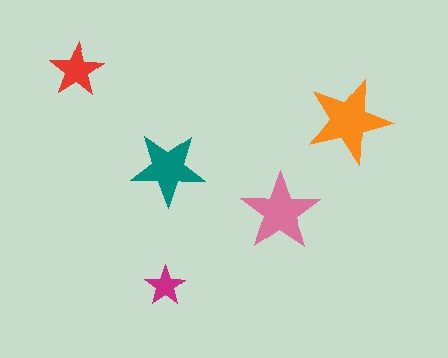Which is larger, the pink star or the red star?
The pink one.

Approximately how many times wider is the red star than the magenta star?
About 1.5 times wider.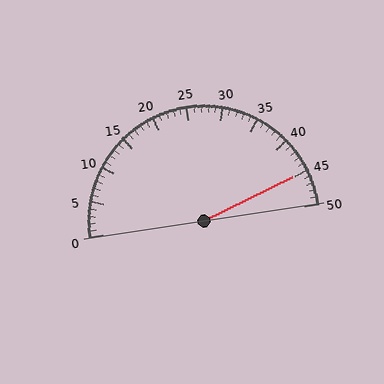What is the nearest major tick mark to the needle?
The nearest major tick mark is 45.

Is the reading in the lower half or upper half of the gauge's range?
The reading is in the upper half of the range (0 to 50).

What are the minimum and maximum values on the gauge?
The gauge ranges from 0 to 50.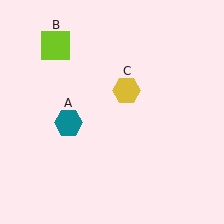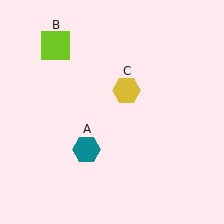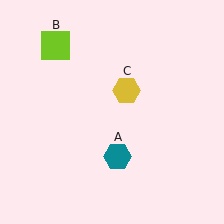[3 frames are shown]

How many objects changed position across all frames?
1 object changed position: teal hexagon (object A).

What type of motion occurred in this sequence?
The teal hexagon (object A) rotated counterclockwise around the center of the scene.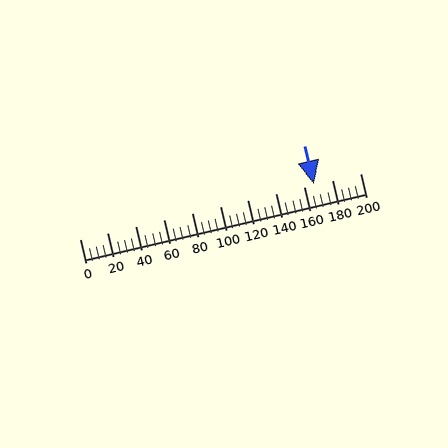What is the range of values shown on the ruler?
The ruler shows values from 0 to 200.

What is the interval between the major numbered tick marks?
The major tick marks are spaced 20 units apart.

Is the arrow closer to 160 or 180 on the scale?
The arrow is closer to 160.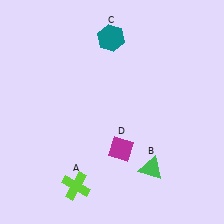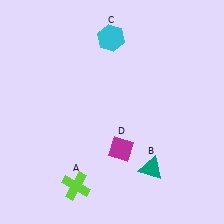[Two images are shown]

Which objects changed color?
B changed from green to teal. C changed from teal to cyan.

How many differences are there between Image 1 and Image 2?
There are 2 differences between the two images.